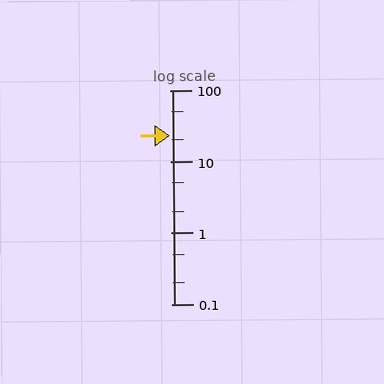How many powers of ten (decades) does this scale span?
The scale spans 3 decades, from 0.1 to 100.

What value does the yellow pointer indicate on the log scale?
The pointer indicates approximately 23.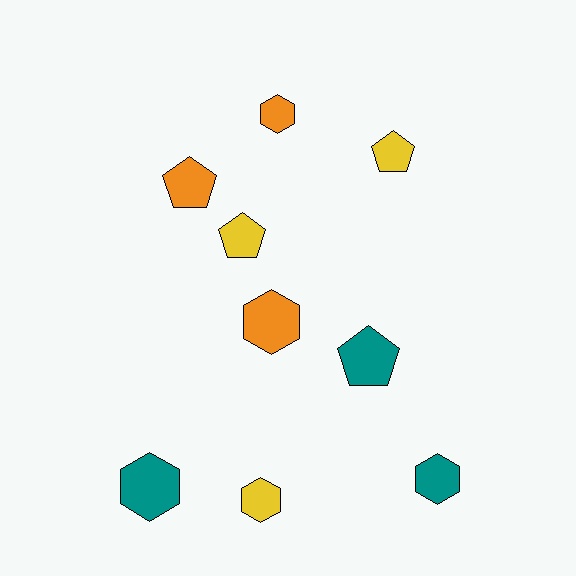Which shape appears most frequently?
Hexagon, with 5 objects.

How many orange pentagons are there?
There is 1 orange pentagon.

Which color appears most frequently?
Orange, with 3 objects.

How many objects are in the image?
There are 9 objects.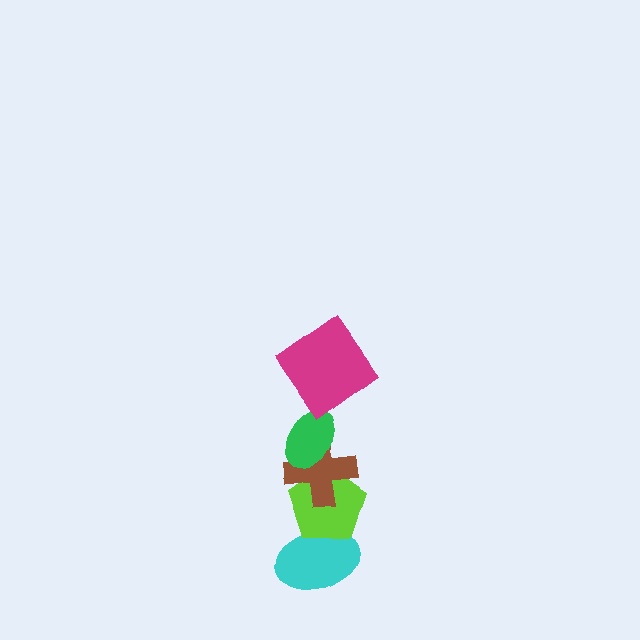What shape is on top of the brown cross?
The green ellipse is on top of the brown cross.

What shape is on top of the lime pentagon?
The brown cross is on top of the lime pentagon.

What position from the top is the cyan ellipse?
The cyan ellipse is 5th from the top.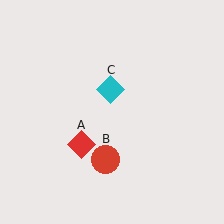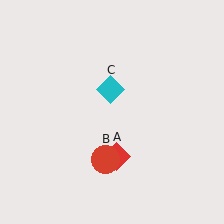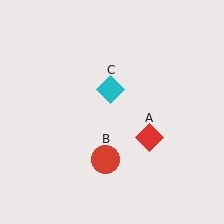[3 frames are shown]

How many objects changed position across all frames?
1 object changed position: red diamond (object A).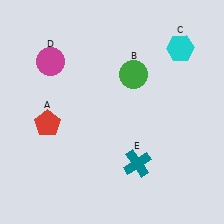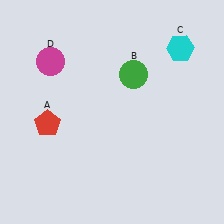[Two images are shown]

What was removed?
The teal cross (E) was removed in Image 2.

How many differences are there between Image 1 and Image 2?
There is 1 difference between the two images.